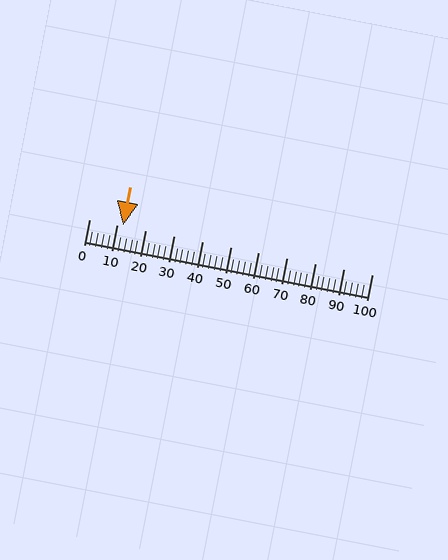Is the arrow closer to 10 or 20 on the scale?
The arrow is closer to 10.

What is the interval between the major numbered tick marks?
The major tick marks are spaced 10 units apart.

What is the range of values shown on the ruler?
The ruler shows values from 0 to 100.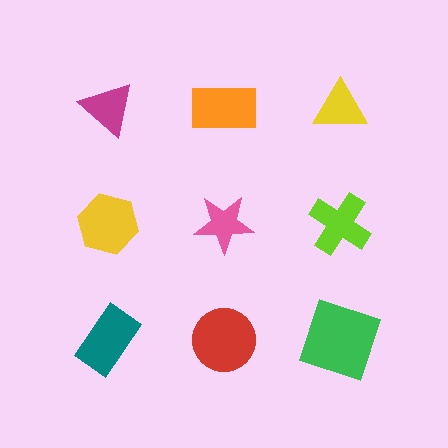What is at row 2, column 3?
A lime cross.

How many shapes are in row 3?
3 shapes.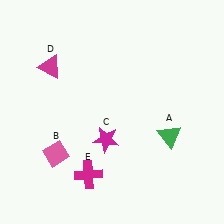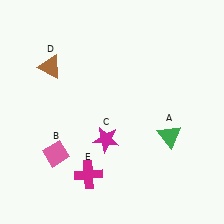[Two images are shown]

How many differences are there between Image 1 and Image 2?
There is 1 difference between the two images.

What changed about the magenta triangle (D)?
In Image 1, D is magenta. In Image 2, it changed to brown.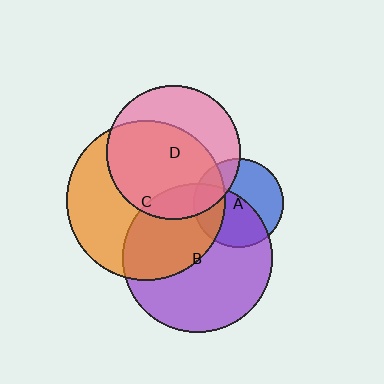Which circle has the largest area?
Circle C (orange).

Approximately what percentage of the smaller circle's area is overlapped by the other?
Approximately 50%.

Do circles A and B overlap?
Yes.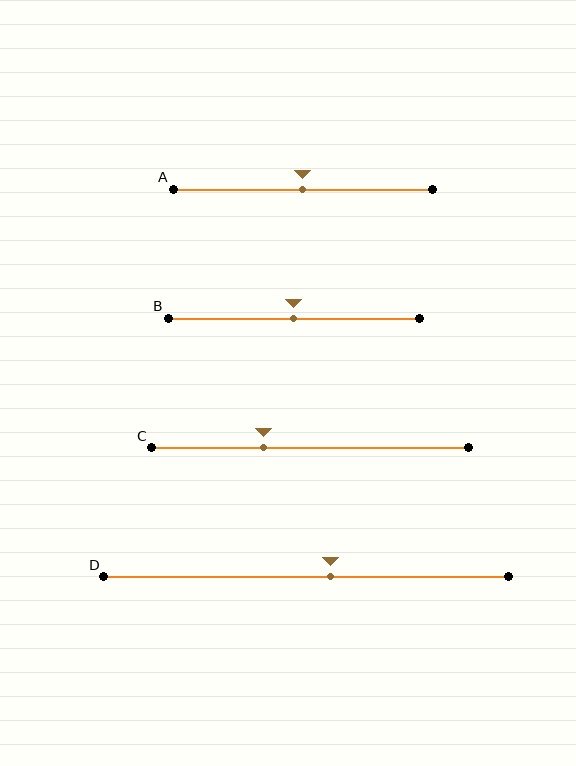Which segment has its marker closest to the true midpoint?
Segment A has its marker closest to the true midpoint.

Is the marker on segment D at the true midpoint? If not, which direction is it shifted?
No, the marker on segment D is shifted to the right by about 6% of the segment length.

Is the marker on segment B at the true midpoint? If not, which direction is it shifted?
Yes, the marker on segment B is at the true midpoint.